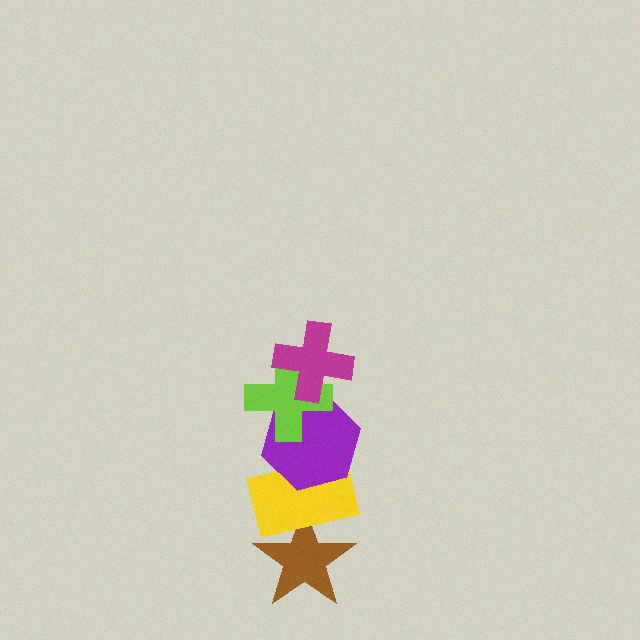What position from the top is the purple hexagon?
The purple hexagon is 3rd from the top.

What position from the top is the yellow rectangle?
The yellow rectangle is 4th from the top.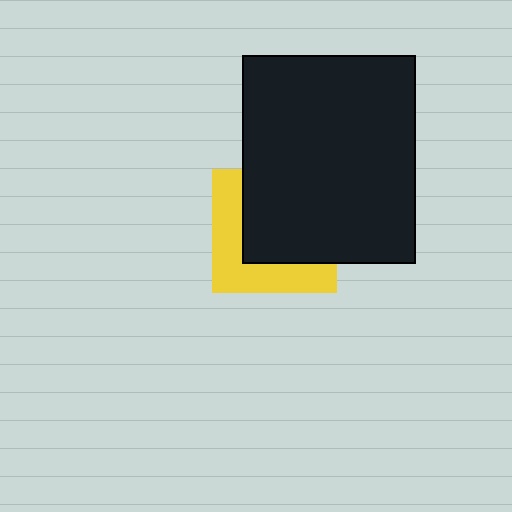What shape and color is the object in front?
The object in front is a black rectangle.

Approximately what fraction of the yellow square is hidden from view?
Roughly 58% of the yellow square is hidden behind the black rectangle.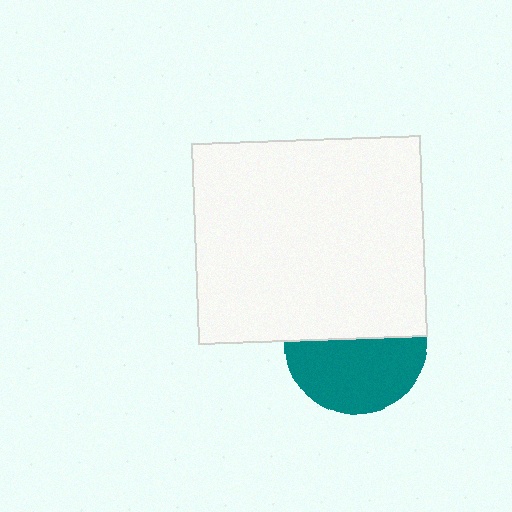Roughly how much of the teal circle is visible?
About half of it is visible (roughly 53%).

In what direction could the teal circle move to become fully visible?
The teal circle could move down. That would shift it out from behind the white rectangle entirely.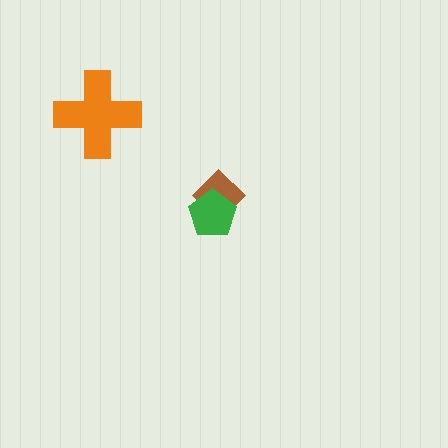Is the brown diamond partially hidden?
Yes, it is partially covered by another shape.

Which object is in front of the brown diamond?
The green pentagon is in front of the brown diamond.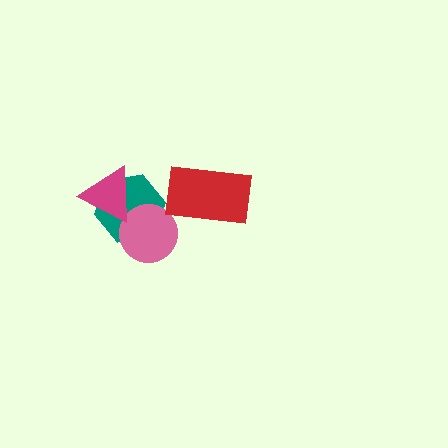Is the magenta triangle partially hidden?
No, no other shape covers it.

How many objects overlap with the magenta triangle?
2 objects overlap with the magenta triangle.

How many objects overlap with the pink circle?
2 objects overlap with the pink circle.